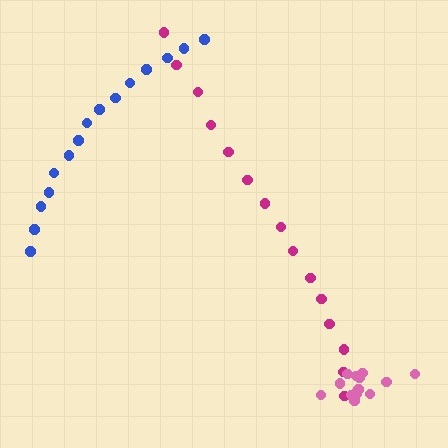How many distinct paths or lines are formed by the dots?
There are 3 distinct paths.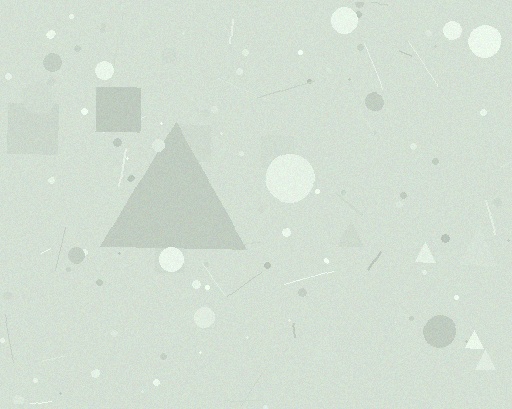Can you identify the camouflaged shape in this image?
The camouflaged shape is a triangle.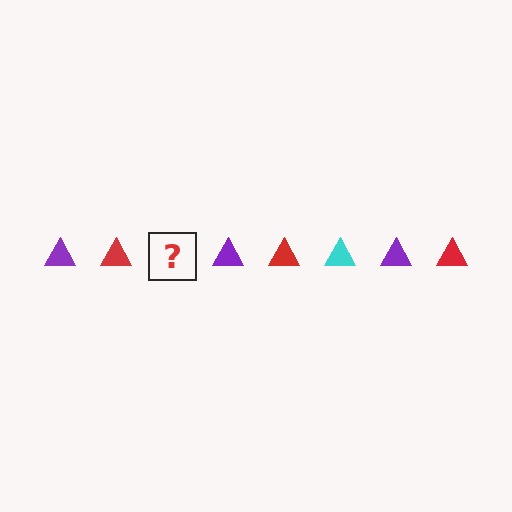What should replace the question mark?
The question mark should be replaced with a cyan triangle.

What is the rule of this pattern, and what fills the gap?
The rule is that the pattern cycles through purple, red, cyan triangles. The gap should be filled with a cyan triangle.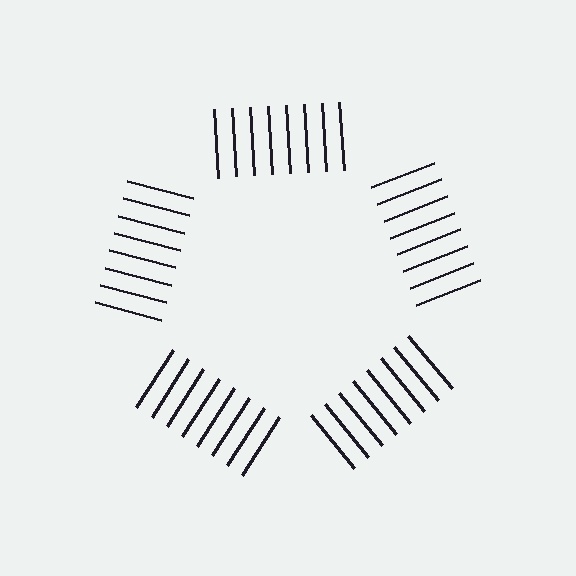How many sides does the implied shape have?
5 sides — the line-ends trace a pentagon.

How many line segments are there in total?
40 — 8 along each of the 5 edges.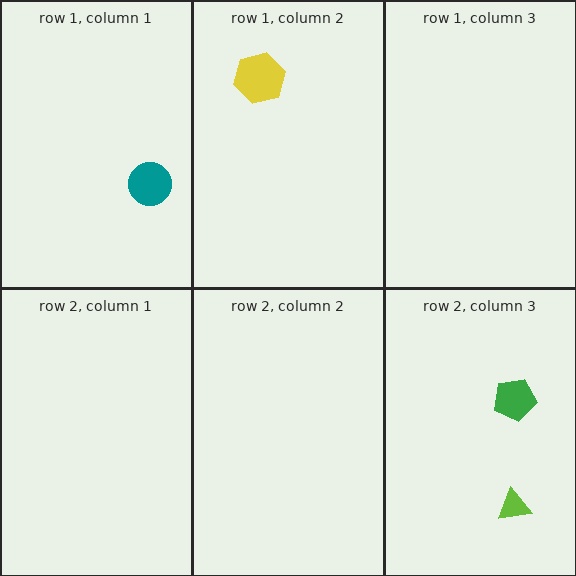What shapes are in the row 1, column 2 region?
The yellow hexagon.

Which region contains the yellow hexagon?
The row 1, column 2 region.